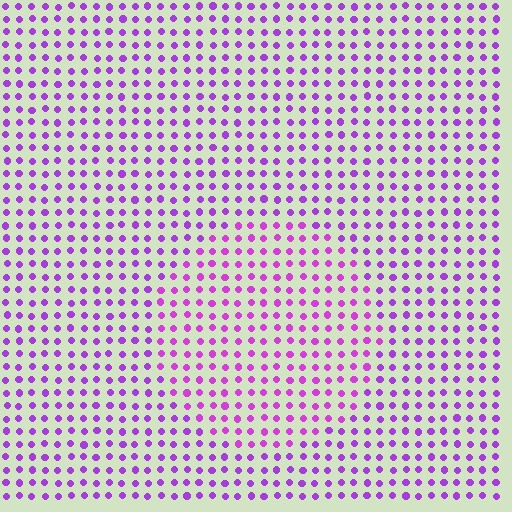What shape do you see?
I see a circle.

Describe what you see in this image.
The image is filled with small purple elements in a uniform arrangement. A circle-shaped region is visible where the elements are tinted to a slightly different hue, forming a subtle color boundary.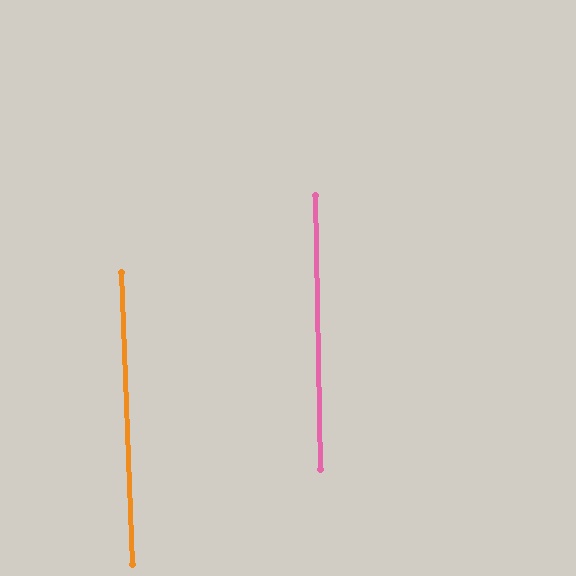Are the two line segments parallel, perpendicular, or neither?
Parallel — their directions differ by only 1.3°.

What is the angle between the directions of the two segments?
Approximately 1 degree.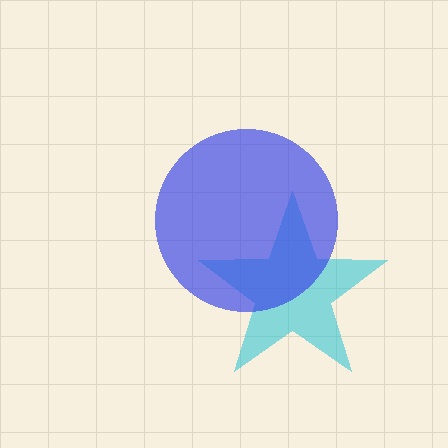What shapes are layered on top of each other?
The layered shapes are: a cyan star, a blue circle.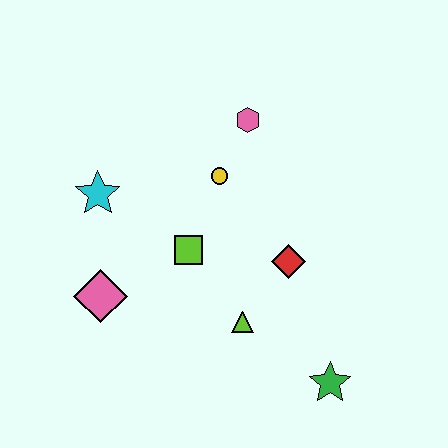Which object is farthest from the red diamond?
The cyan star is farthest from the red diamond.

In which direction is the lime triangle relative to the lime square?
The lime triangle is below the lime square.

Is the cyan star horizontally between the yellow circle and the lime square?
No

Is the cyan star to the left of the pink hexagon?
Yes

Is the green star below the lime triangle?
Yes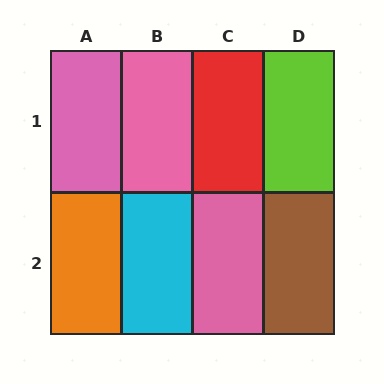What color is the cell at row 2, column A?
Orange.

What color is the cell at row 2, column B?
Cyan.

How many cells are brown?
1 cell is brown.